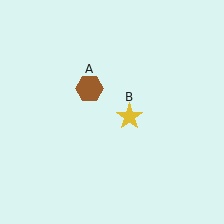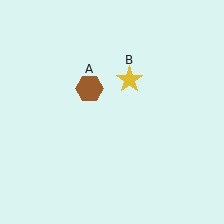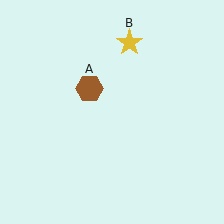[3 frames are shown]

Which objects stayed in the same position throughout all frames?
Brown hexagon (object A) remained stationary.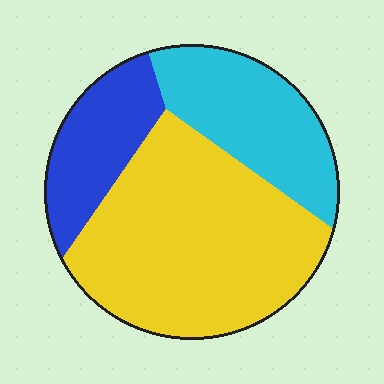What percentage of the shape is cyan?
Cyan covers 26% of the shape.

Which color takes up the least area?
Blue, at roughly 20%.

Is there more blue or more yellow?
Yellow.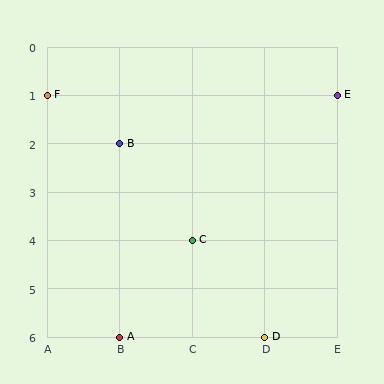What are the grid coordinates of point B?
Point B is at grid coordinates (B, 2).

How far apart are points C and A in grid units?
Points C and A are 1 column and 2 rows apart (about 2.2 grid units diagonally).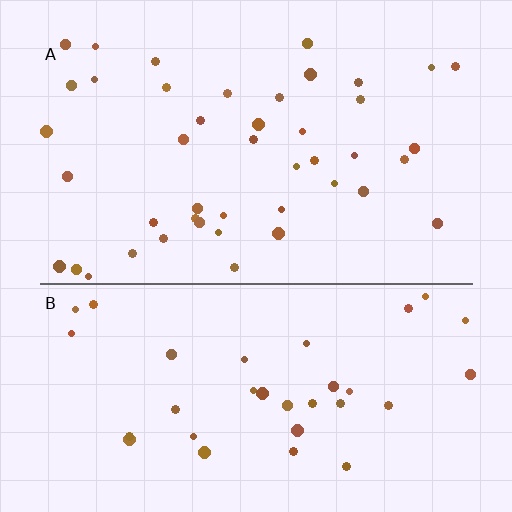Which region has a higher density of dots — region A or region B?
A (the top).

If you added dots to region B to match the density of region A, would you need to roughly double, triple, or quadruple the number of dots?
Approximately double.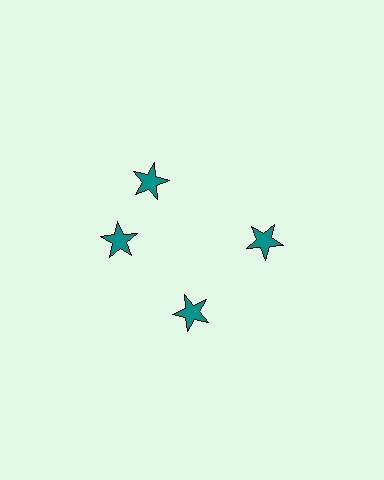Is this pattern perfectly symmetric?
No. The 4 teal stars are arranged in a ring, but one element near the 12 o'clock position is rotated out of alignment along the ring, breaking the 4-fold rotational symmetry.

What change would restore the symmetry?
The symmetry would be restored by rotating it back into even spacing with its neighbors so that all 4 stars sit at equal angles and equal distance from the center.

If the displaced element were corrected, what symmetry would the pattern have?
It would have 4-fold rotational symmetry — the pattern would map onto itself every 90 degrees.